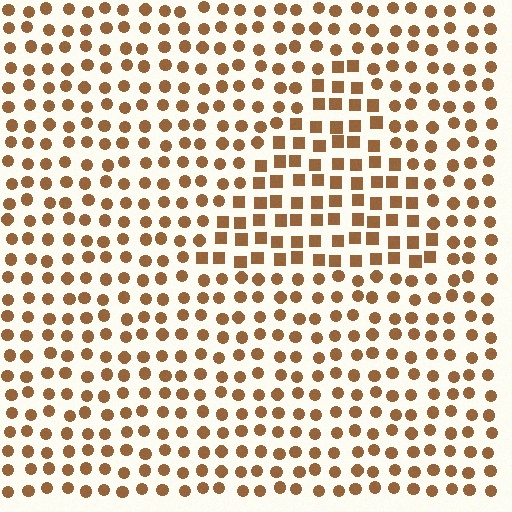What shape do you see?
I see a triangle.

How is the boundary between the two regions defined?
The boundary is defined by a change in element shape: squares inside vs. circles outside. All elements share the same color and spacing.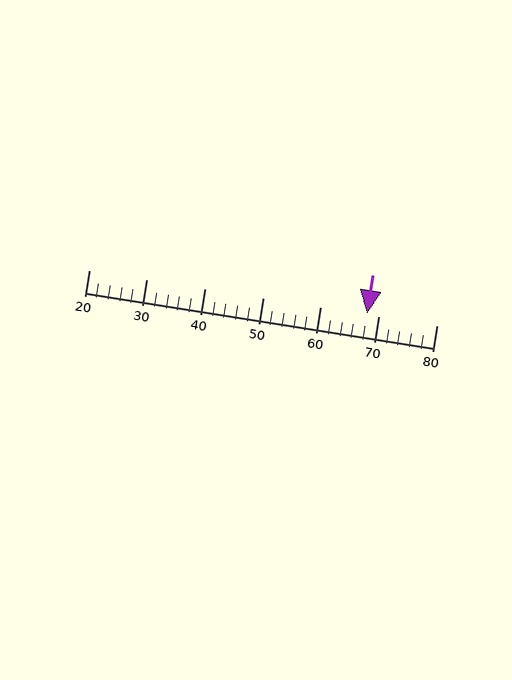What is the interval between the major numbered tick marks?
The major tick marks are spaced 10 units apart.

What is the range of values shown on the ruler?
The ruler shows values from 20 to 80.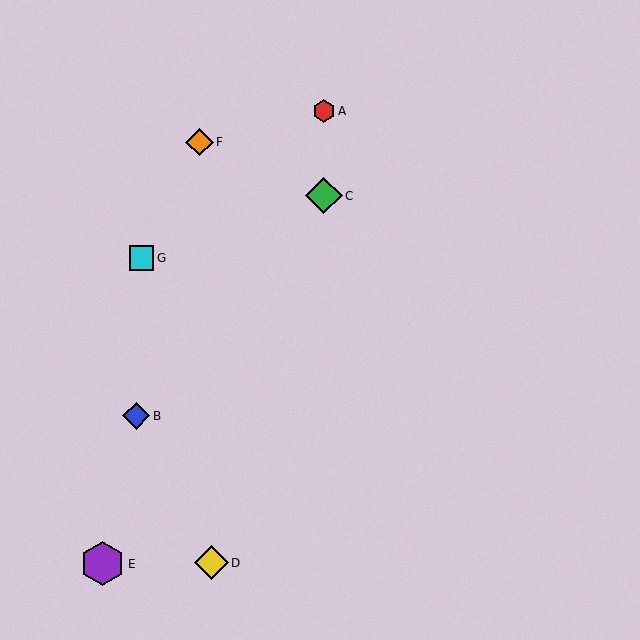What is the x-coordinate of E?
Object E is at x≈103.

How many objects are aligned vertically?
2 objects (A, C) are aligned vertically.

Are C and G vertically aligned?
No, C is at x≈324 and G is at x≈141.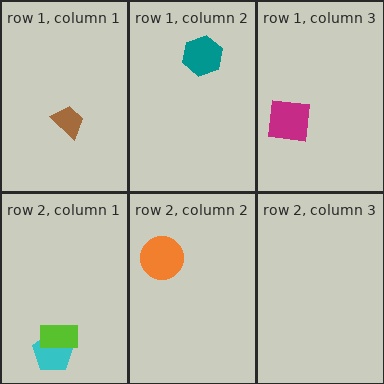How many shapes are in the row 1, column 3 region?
1.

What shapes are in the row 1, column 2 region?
The teal hexagon.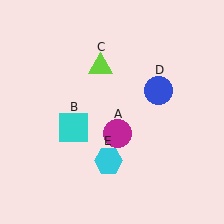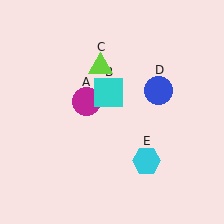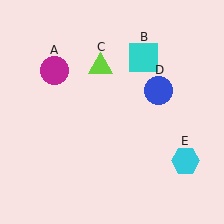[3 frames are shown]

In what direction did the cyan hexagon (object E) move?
The cyan hexagon (object E) moved right.